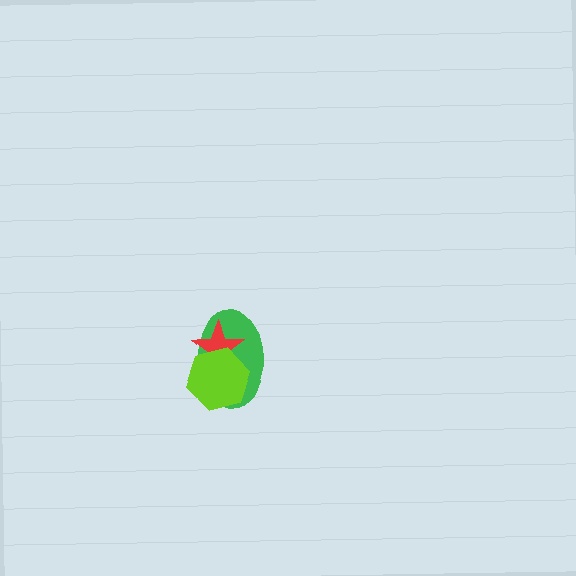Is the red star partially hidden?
Yes, it is partially covered by another shape.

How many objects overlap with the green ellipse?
2 objects overlap with the green ellipse.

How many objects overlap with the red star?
2 objects overlap with the red star.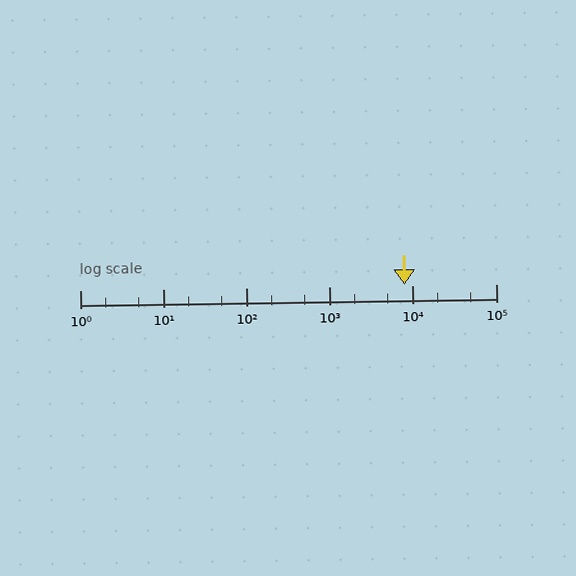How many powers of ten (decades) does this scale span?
The scale spans 5 decades, from 1 to 100000.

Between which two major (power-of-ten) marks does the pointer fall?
The pointer is between 1000 and 10000.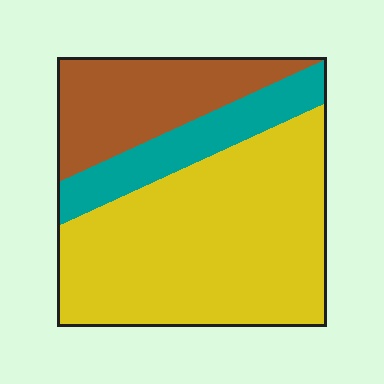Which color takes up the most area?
Yellow, at roughly 60%.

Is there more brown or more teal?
Brown.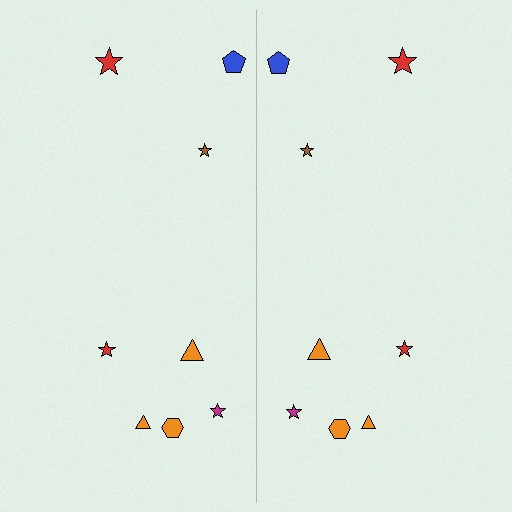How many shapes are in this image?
There are 16 shapes in this image.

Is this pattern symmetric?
Yes, this pattern has bilateral (reflection) symmetry.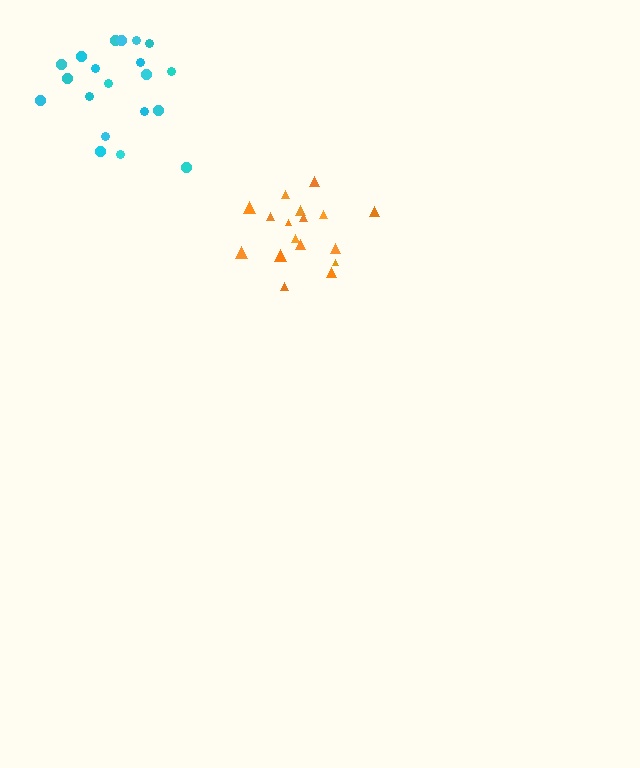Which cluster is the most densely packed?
Orange.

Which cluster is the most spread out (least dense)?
Cyan.